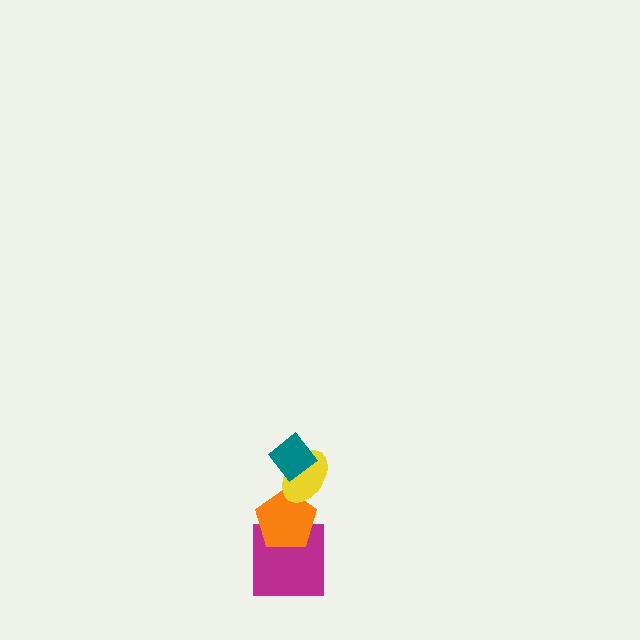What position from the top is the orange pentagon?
The orange pentagon is 3rd from the top.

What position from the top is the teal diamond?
The teal diamond is 1st from the top.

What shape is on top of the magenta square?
The orange pentagon is on top of the magenta square.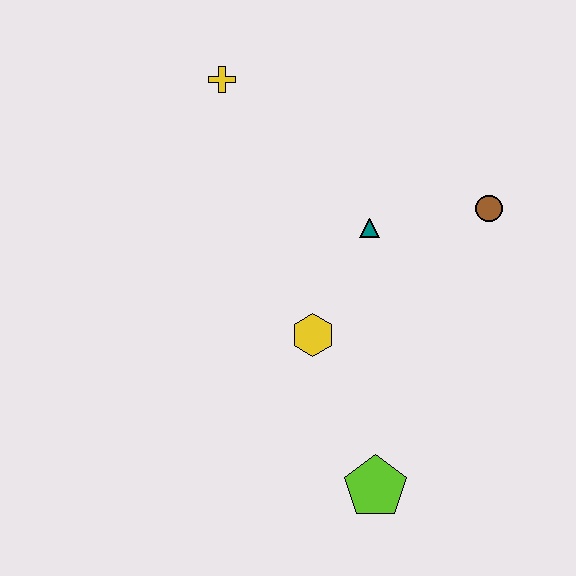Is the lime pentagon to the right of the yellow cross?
Yes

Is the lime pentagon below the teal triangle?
Yes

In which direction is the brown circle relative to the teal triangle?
The brown circle is to the right of the teal triangle.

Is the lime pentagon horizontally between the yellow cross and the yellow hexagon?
No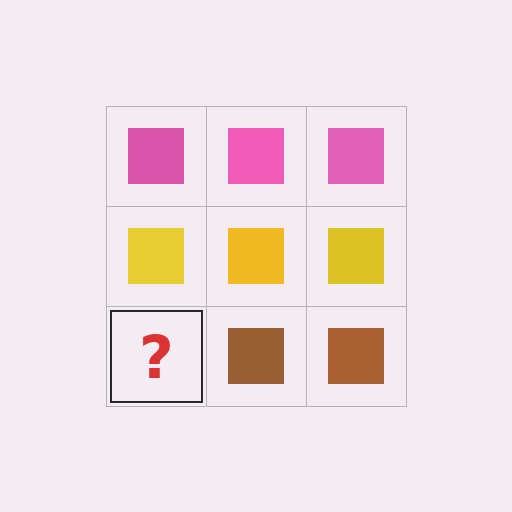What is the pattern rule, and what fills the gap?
The rule is that each row has a consistent color. The gap should be filled with a brown square.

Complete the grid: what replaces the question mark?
The question mark should be replaced with a brown square.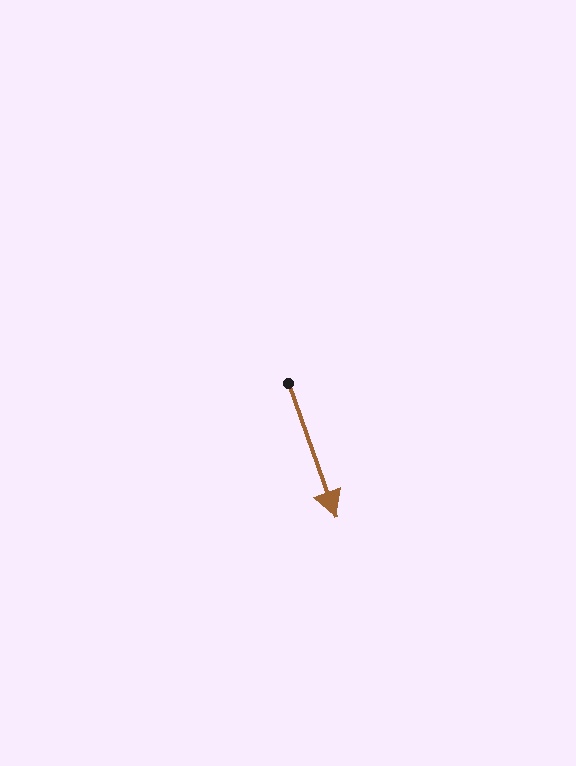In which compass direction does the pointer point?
South.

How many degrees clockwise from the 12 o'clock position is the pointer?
Approximately 160 degrees.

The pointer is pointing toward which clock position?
Roughly 5 o'clock.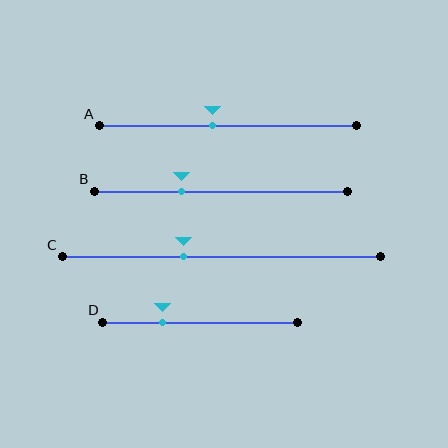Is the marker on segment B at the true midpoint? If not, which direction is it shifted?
No, the marker on segment B is shifted to the left by about 16% of the segment length.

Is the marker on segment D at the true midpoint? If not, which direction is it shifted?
No, the marker on segment D is shifted to the left by about 19% of the segment length.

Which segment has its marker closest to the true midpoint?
Segment A has its marker closest to the true midpoint.